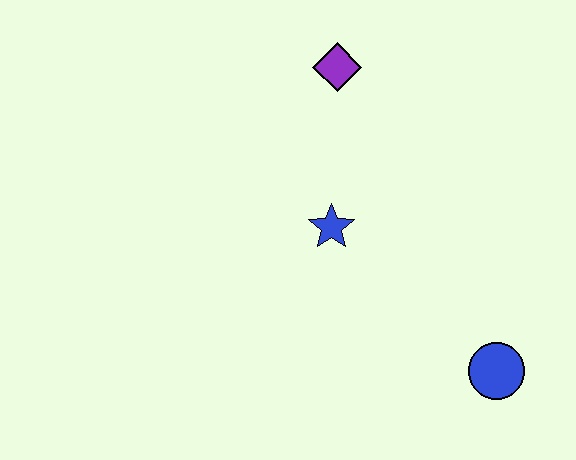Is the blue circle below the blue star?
Yes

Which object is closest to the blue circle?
The blue star is closest to the blue circle.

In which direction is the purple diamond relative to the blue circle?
The purple diamond is above the blue circle.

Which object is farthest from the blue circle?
The purple diamond is farthest from the blue circle.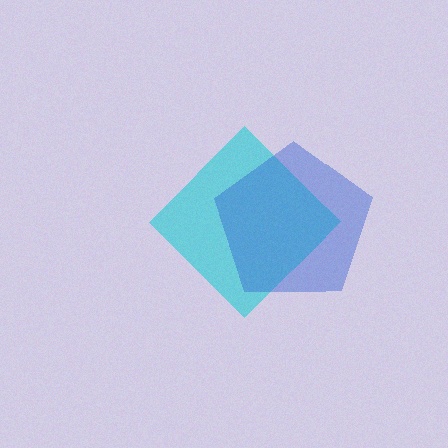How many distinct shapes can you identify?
There are 2 distinct shapes: a cyan diamond, a blue pentagon.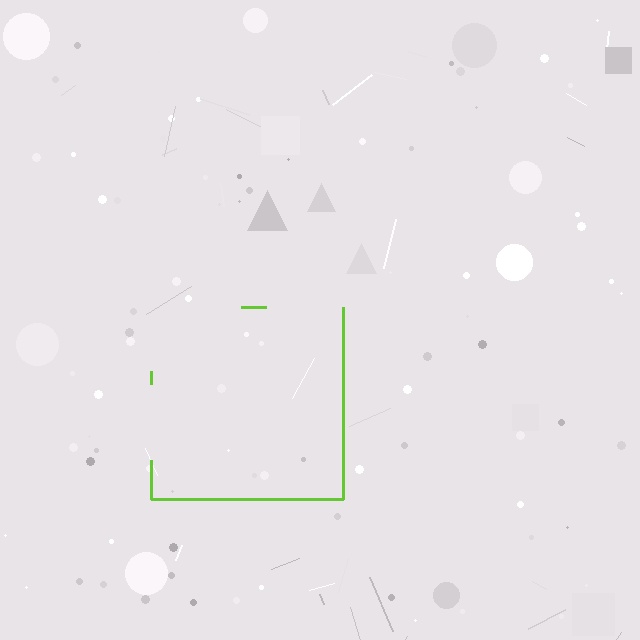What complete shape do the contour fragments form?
The contour fragments form a square.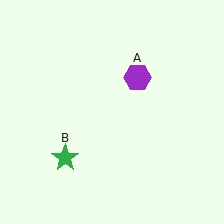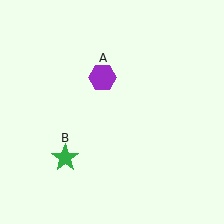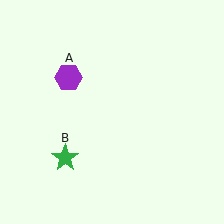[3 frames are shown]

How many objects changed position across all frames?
1 object changed position: purple hexagon (object A).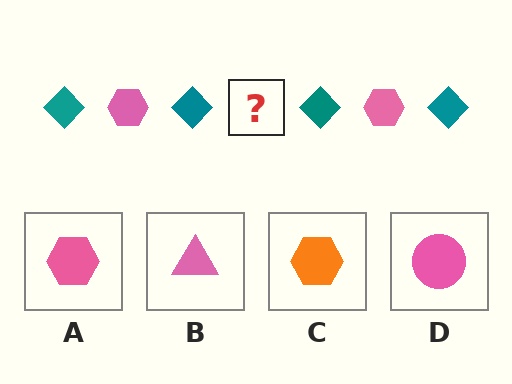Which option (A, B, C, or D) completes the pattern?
A.